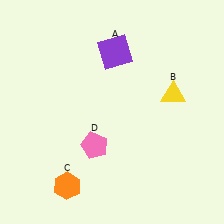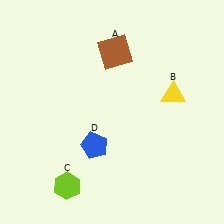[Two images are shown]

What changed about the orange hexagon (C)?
In Image 1, C is orange. In Image 2, it changed to lime.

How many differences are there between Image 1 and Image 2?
There are 3 differences between the two images.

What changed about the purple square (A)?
In Image 1, A is purple. In Image 2, it changed to brown.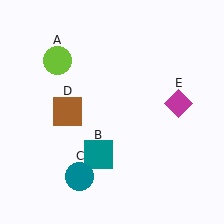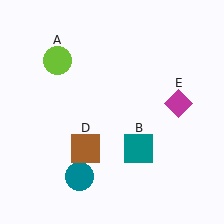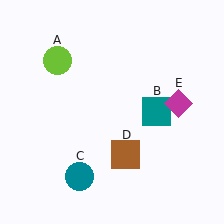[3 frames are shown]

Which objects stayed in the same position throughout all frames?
Lime circle (object A) and teal circle (object C) and magenta diamond (object E) remained stationary.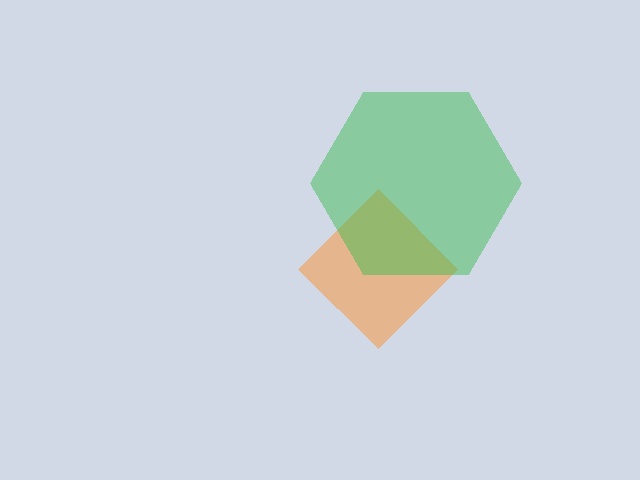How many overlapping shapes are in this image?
There are 2 overlapping shapes in the image.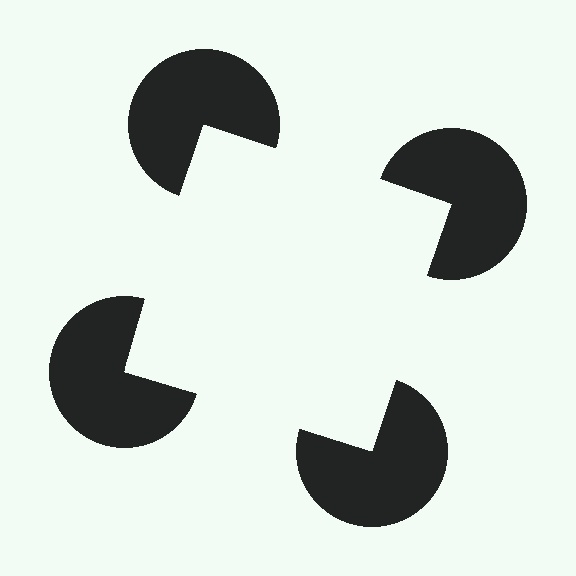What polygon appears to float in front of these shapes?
An illusory square — its edges are inferred from the aligned wedge cuts in the pac-man discs, not physically drawn.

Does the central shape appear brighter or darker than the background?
It typically appears slightly brighter than the background, even though no actual brightness change is drawn.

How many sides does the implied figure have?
4 sides.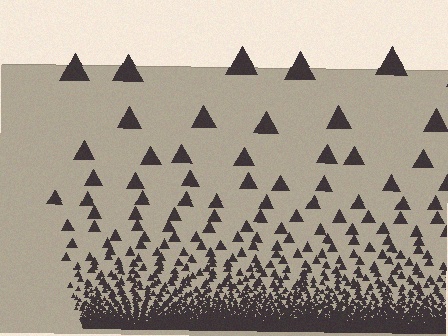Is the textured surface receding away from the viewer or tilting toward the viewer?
The surface appears to tilt toward the viewer. Texture elements get larger and sparser toward the top.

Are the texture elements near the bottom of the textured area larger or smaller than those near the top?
Smaller. The gradient is inverted — elements near the bottom are smaller and denser.